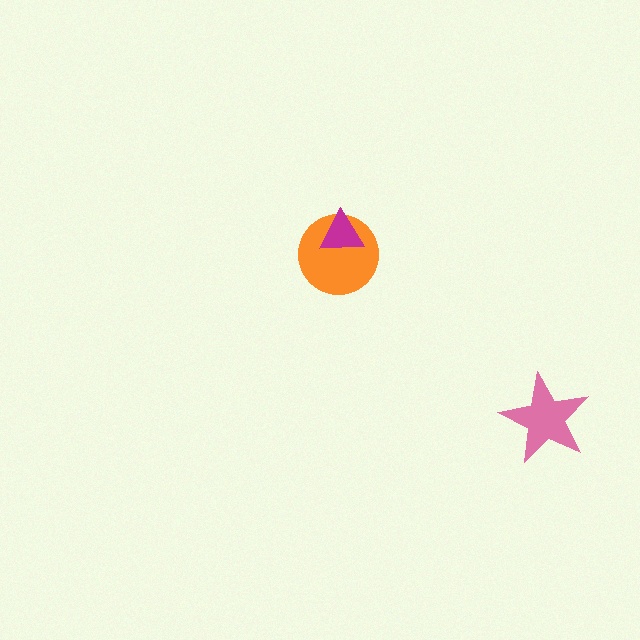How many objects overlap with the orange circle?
1 object overlaps with the orange circle.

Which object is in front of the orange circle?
The magenta triangle is in front of the orange circle.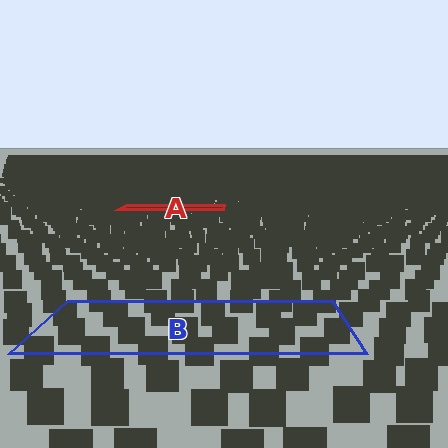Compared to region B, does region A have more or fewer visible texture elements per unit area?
Region A has more texture elements per unit area — they are packed more densely because it is farther away.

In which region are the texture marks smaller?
The texture marks are smaller in region A, because it is farther away.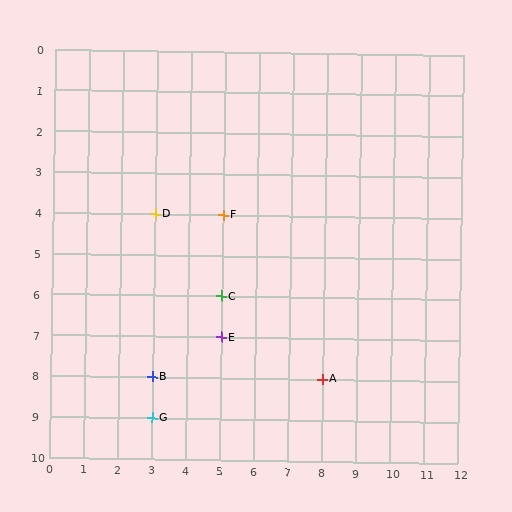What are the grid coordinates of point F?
Point F is at grid coordinates (5, 4).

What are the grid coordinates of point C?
Point C is at grid coordinates (5, 6).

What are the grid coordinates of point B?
Point B is at grid coordinates (3, 8).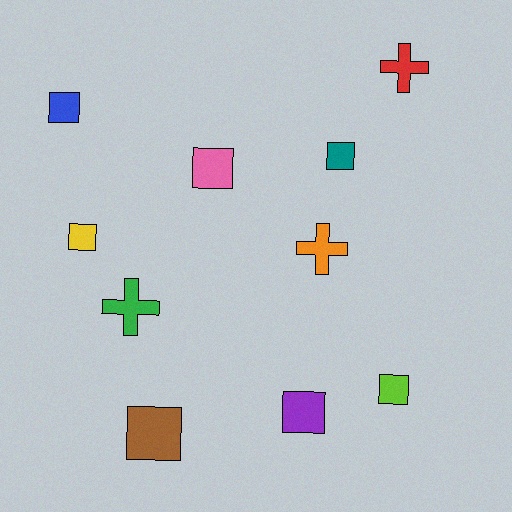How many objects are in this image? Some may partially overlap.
There are 10 objects.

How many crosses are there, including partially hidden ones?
There are 3 crosses.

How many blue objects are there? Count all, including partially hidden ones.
There is 1 blue object.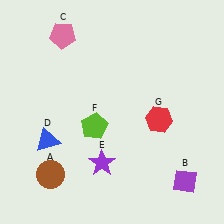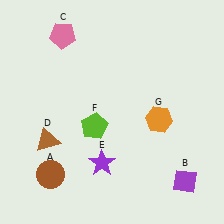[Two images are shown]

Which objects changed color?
D changed from blue to brown. G changed from red to orange.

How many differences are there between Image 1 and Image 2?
There are 2 differences between the two images.